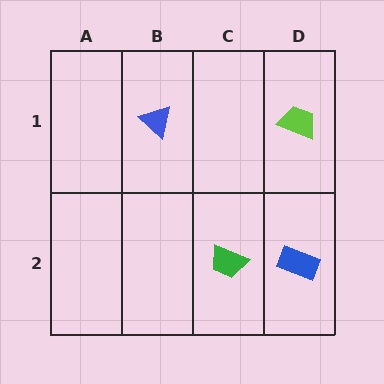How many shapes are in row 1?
2 shapes.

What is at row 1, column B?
A blue triangle.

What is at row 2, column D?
A blue rectangle.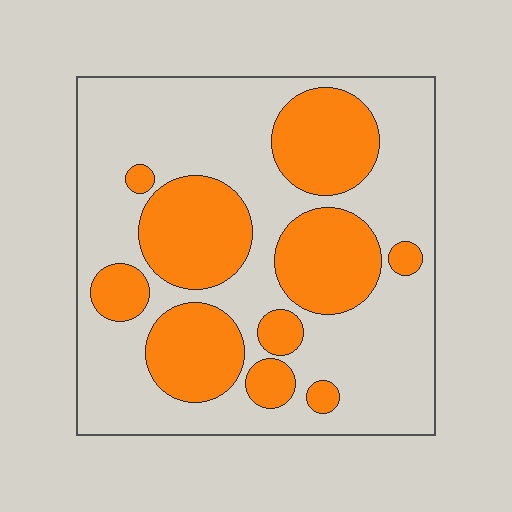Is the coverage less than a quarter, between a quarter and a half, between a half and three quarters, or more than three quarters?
Between a quarter and a half.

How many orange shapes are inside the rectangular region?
10.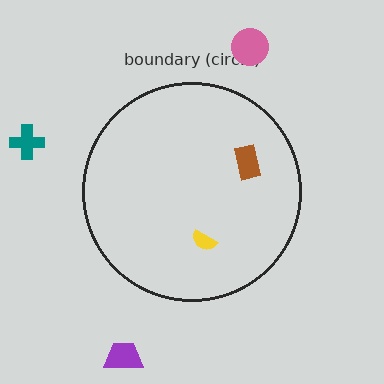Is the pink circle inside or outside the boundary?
Outside.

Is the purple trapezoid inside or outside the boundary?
Outside.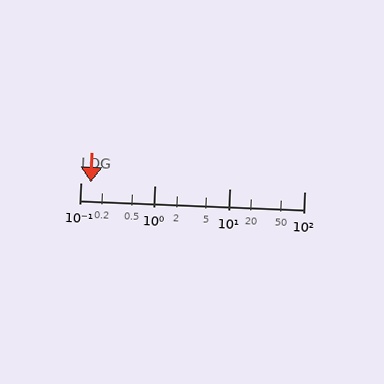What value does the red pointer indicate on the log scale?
The pointer indicates approximately 0.14.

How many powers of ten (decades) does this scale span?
The scale spans 3 decades, from 0.1 to 100.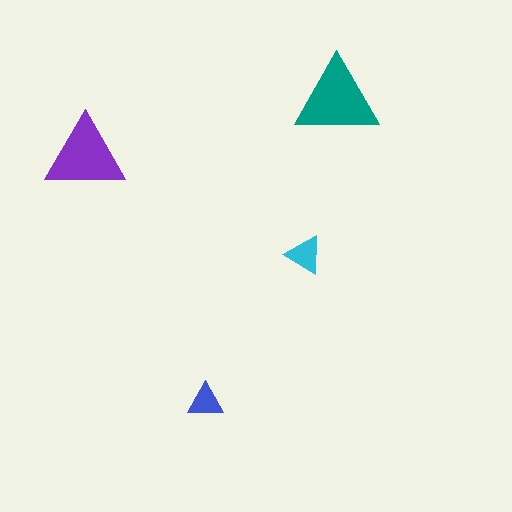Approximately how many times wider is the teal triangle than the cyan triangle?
About 2 times wider.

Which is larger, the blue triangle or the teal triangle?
The teal one.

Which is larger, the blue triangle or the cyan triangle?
The cyan one.